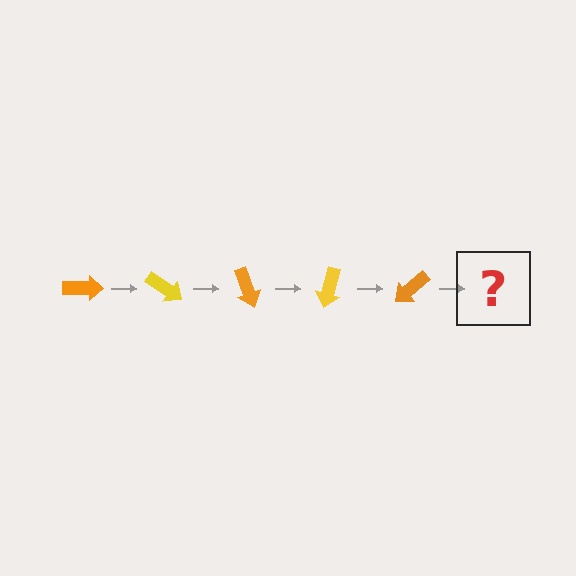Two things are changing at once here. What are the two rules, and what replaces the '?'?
The two rules are that it rotates 35 degrees each step and the color cycles through orange and yellow. The '?' should be a yellow arrow, rotated 175 degrees from the start.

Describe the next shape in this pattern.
It should be a yellow arrow, rotated 175 degrees from the start.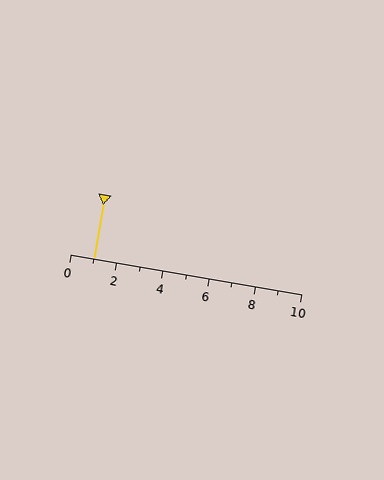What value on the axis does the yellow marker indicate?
The marker indicates approximately 1.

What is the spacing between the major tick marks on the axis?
The major ticks are spaced 2 apart.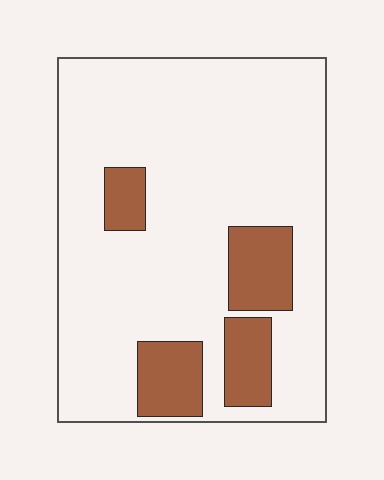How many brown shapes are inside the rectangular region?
4.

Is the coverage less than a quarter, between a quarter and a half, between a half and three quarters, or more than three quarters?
Less than a quarter.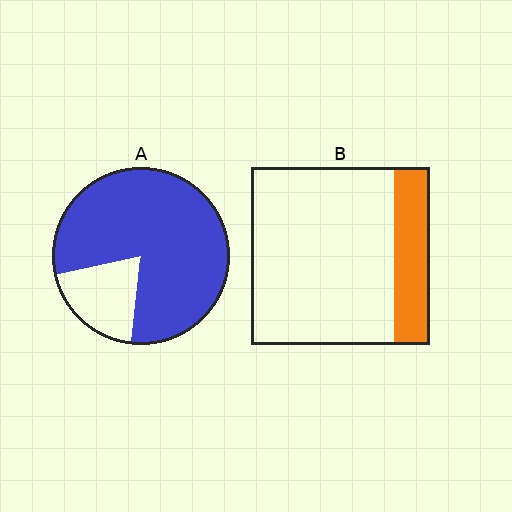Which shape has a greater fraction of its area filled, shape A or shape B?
Shape A.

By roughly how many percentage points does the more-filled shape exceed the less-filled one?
By roughly 60 percentage points (A over B).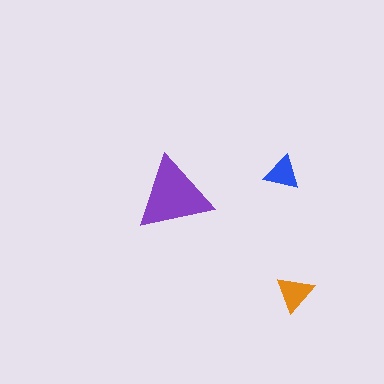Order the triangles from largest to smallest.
the purple one, the orange one, the blue one.